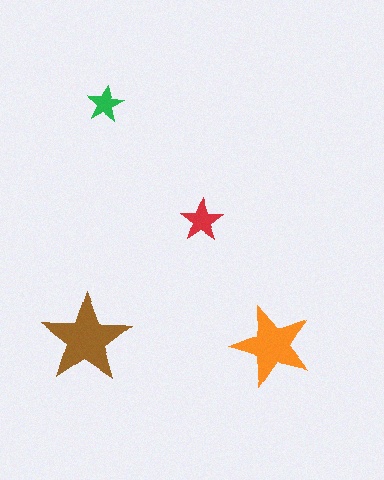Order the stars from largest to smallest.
the brown one, the orange one, the red one, the green one.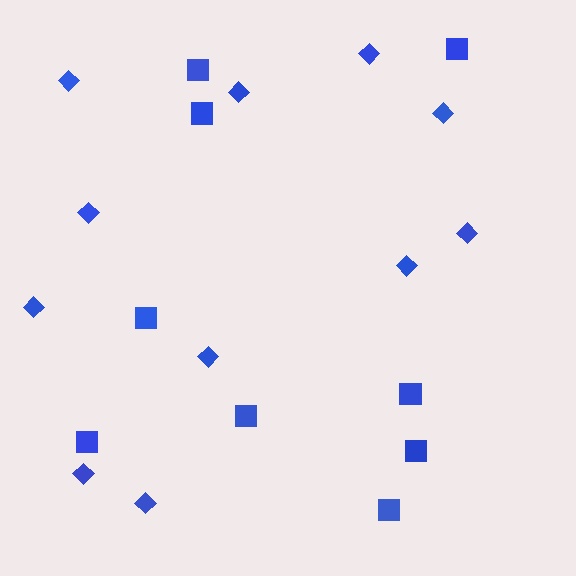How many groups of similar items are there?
There are 2 groups: one group of squares (9) and one group of diamonds (11).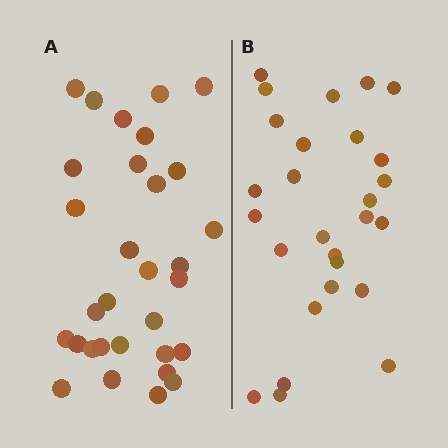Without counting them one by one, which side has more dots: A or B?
Region A (the left region) has more dots.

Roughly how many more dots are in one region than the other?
Region A has about 4 more dots than region B.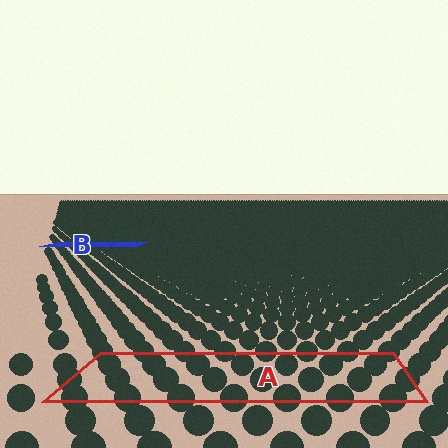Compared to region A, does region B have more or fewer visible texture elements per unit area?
Region B has more texture elements per unit area — they are packed more densely because it is farther away.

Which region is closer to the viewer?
Region A is closer. The texture elements there are larger and more spread out.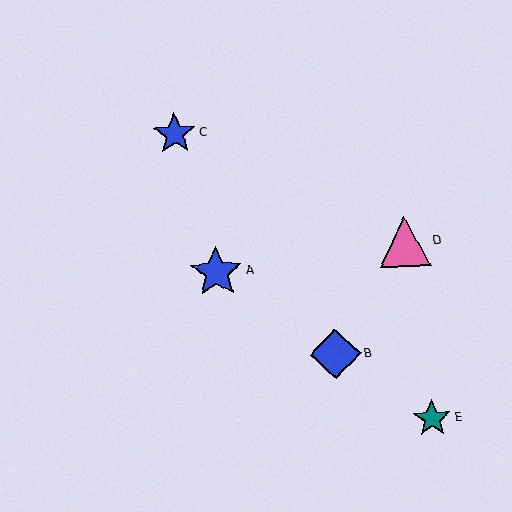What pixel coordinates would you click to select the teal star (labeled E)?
Click at (432, 418) to select the teal star E.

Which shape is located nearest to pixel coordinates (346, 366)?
The blue diamond (labeled B) at (335, 354) is nearest to that location.